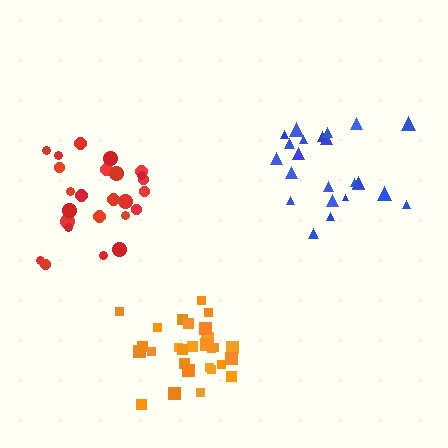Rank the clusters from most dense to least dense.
orange, blue, red.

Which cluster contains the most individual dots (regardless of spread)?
Orange (28).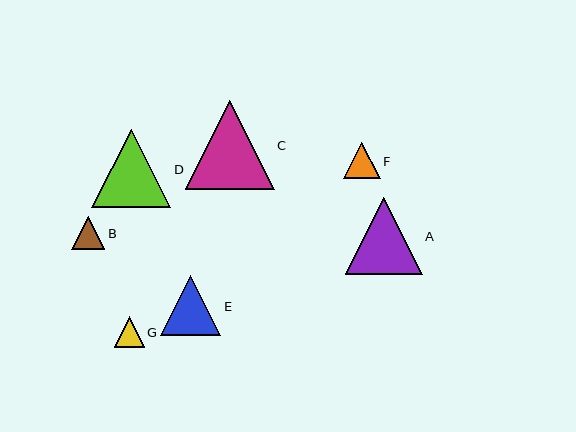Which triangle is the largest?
Triangle C is the largest with a size of approximately 89 pixels.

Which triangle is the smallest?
Triangle G is the smallest with a size of approximately 30 pixels.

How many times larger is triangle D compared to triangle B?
Triangle D is approximately 2.4 times the size of triangle B.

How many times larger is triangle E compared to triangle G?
Triangle E is approximately 2.0 times the size of triangle G.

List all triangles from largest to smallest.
From largest to smallest: C, D, A, E, F, B, G.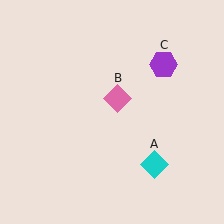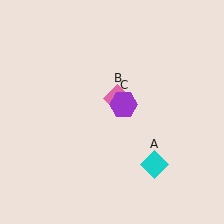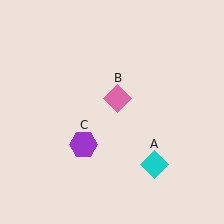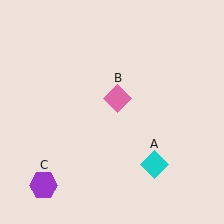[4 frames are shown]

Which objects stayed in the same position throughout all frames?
Cyan diamond (object A) and pink diamond (object B) remained stationary.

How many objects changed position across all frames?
1 object changed position: purple hexagon (object C).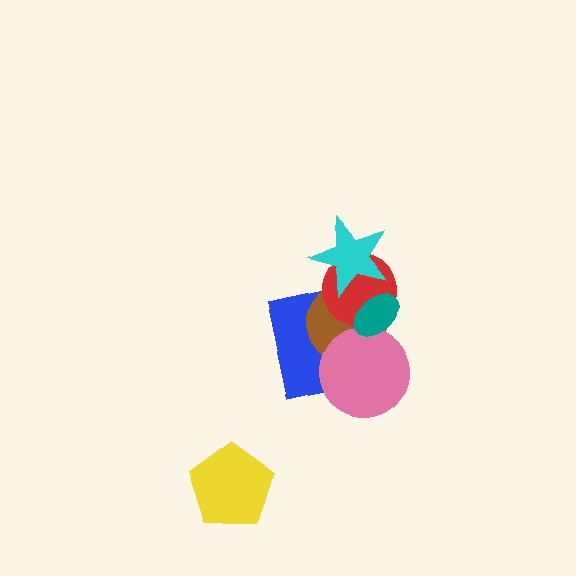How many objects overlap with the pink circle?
3 objects overlap with the pink circle.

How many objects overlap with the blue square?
4 objects overlap with the blue square.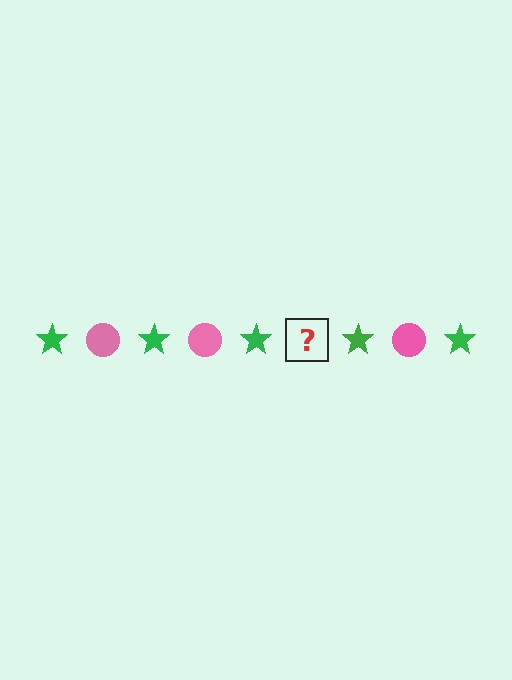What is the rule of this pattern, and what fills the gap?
The rule is that the pattern alternates between green star and pink circle. The gap should be filled with a pink circle.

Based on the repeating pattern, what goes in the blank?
The blank should be a pink circle.